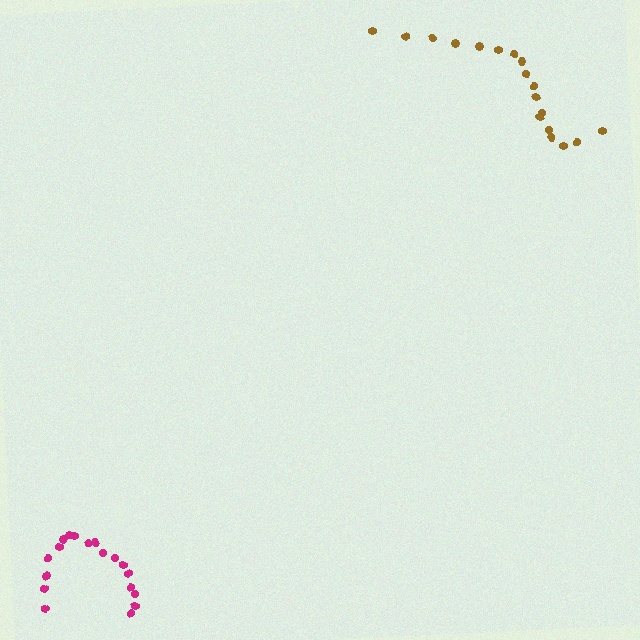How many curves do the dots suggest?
There are 2 distinct paths.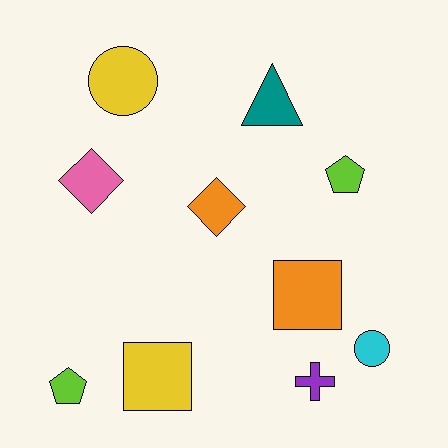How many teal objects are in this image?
There is 1 teal object.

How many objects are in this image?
There are 10 objects.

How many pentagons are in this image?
There are 2 pentagons.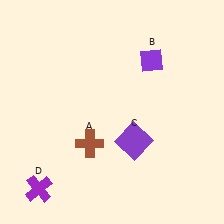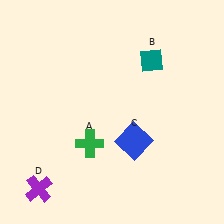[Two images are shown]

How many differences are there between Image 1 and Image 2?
There are 3 differences between the two images.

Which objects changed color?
A changed from brown to green. B changed from purple to teal. C changed from purple to blue.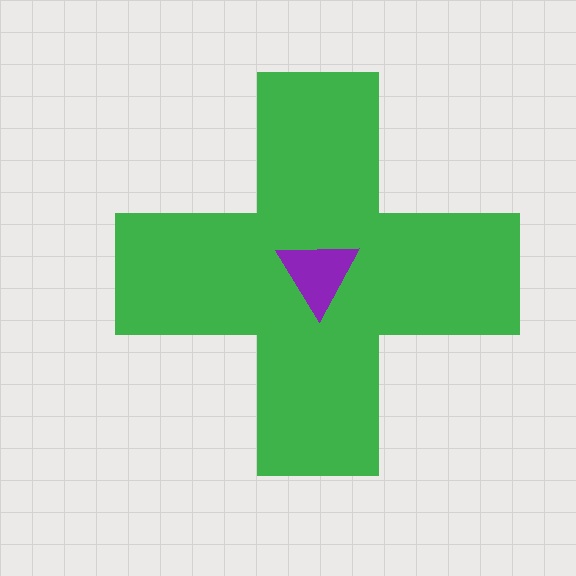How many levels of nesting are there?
2.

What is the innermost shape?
The purple triangle.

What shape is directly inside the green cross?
The purple triangle.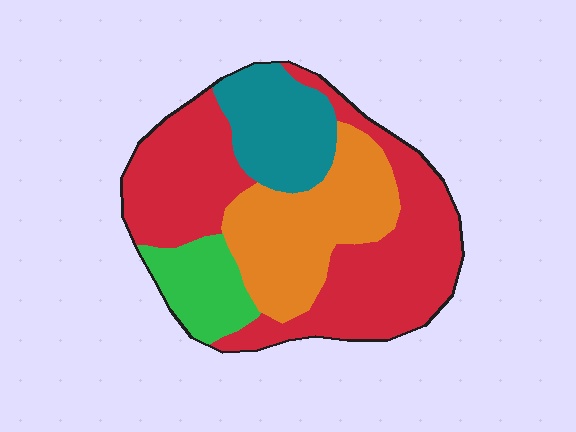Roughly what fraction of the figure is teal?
Teal covers roughly 15% of the figure.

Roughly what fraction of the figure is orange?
Orange covers about 25% of the figure.